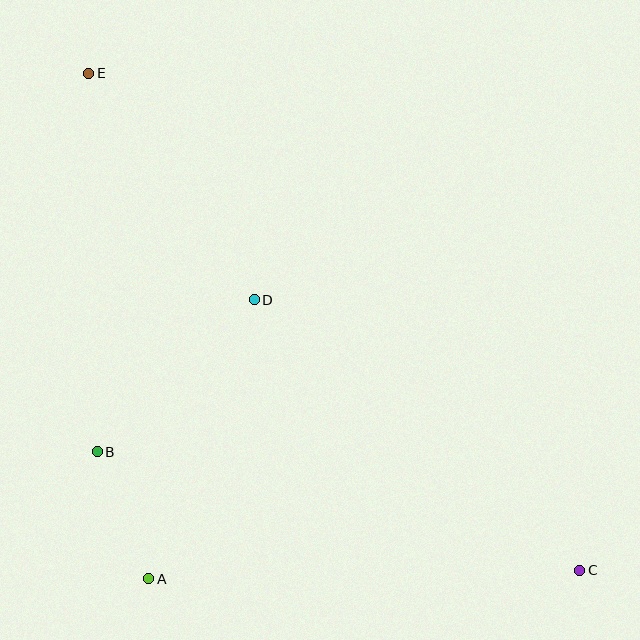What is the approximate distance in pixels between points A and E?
The distance between A and E is approximately 509 pixels.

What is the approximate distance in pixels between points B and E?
The distance between B and E is approximately 379 pixels.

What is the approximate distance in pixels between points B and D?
The distance between B and D is approximately 218 pixels.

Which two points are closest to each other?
Points A and B are closest to each other.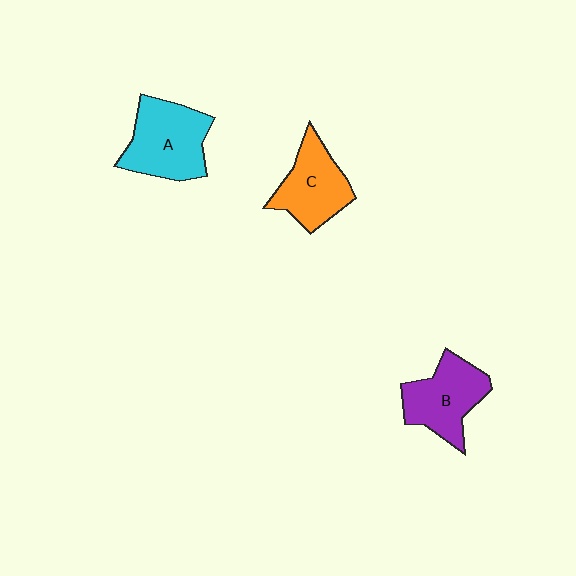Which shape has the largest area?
Shape A (cyan).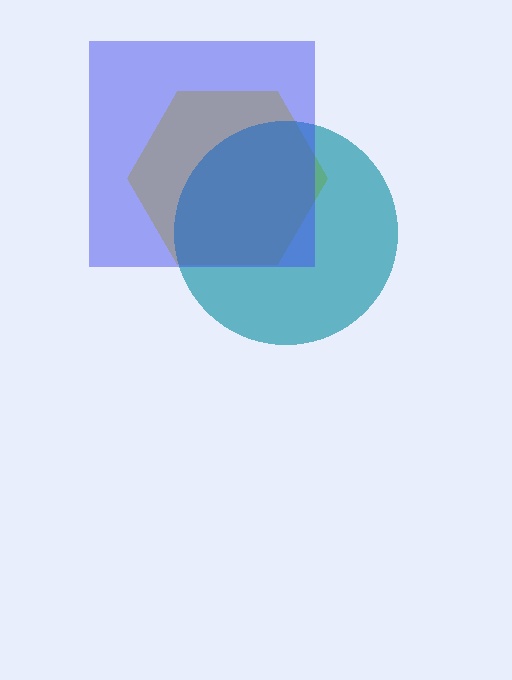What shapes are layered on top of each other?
The layered shapes are: a yellow hexagon, a teal circle, a blue square.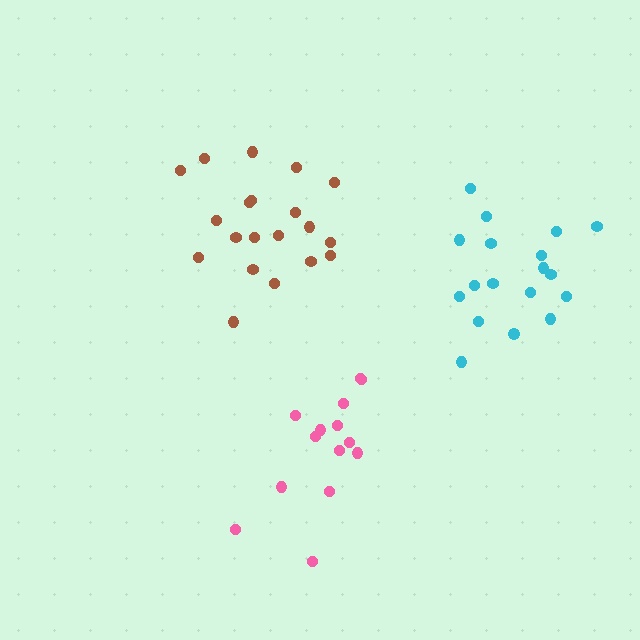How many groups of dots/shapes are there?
There are 3 groups.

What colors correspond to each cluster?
The clusters are colored: brown, cyan, pink.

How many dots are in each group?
Group 1: 20 dots, Group 2: 18 dots, Group 3: 14 dots (52 total).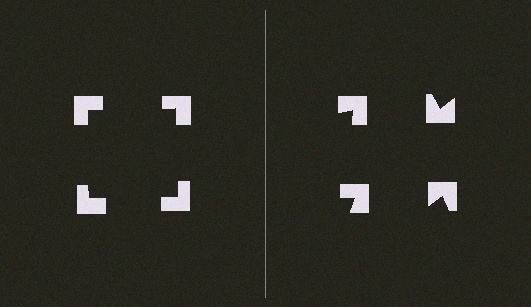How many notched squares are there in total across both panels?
8 — 4 on each side.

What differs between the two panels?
The notched squares are positioned identically on both sides; only the wedge orientations differ. On the left they align to a square; on the right they are misaligned.